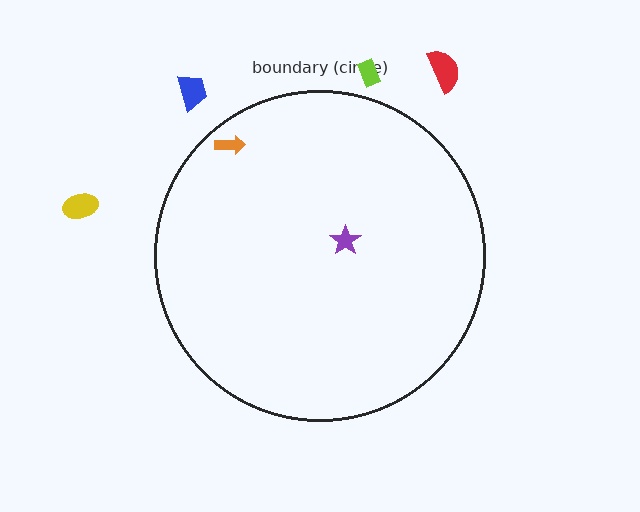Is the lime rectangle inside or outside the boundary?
Outside.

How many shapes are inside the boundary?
2 inside, 4 outside.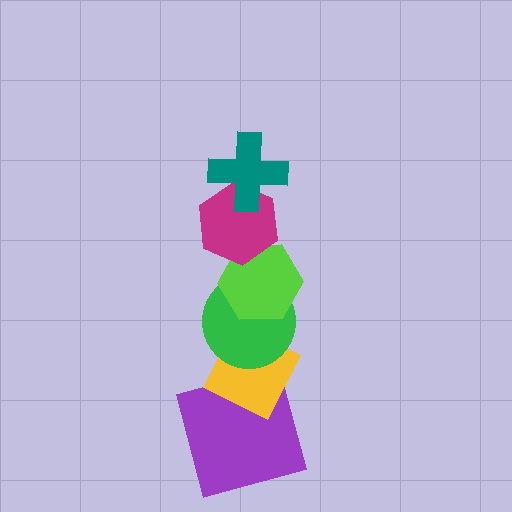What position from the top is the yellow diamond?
The yellow diamond is 5th from the top.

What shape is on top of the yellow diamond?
The green circle is on top of the yellow diamond.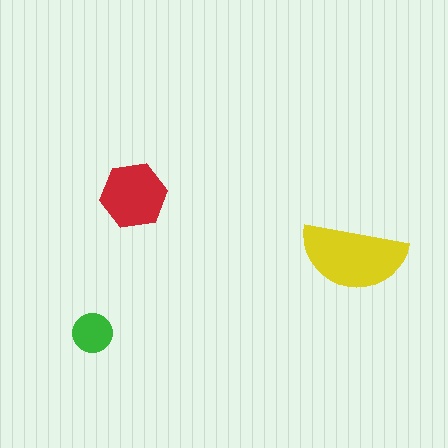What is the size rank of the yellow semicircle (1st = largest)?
1st.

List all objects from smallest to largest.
The green circle, the red hexagon, the yellow semicircle.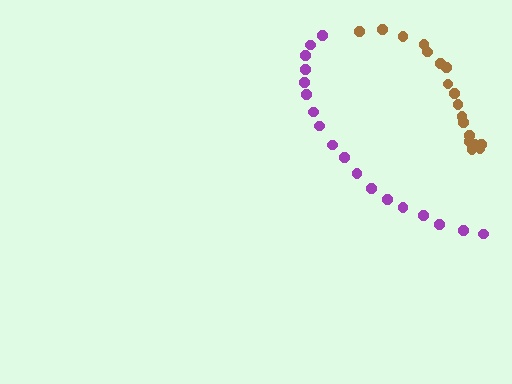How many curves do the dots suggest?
There are 2 distinct paths.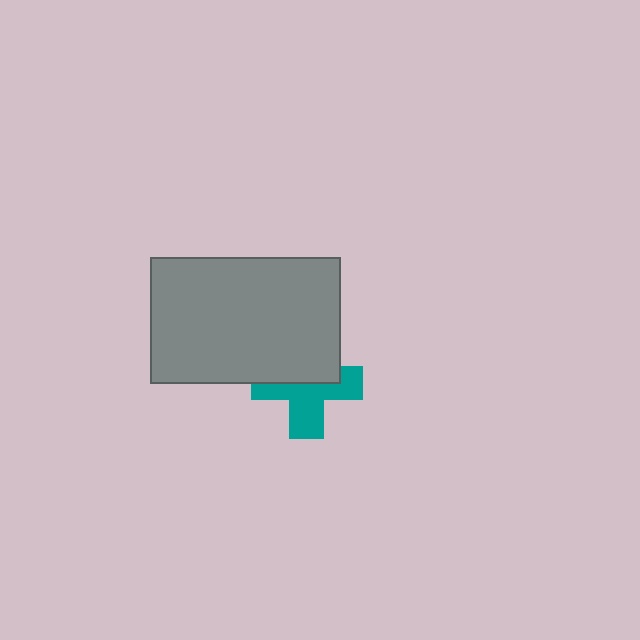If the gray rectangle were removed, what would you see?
You would see the complete teal cross.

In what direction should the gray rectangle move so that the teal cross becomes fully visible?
The gray rectangle should move up. That is the shortest direction to clear the overlap and leave the teal cross fully visible.